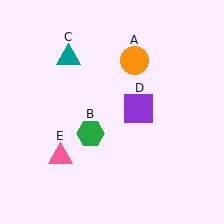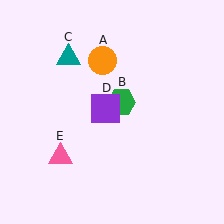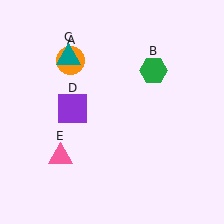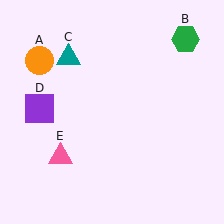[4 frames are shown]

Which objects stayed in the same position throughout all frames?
Teal triangle (object C) and pink triangle (object E) remained stationary.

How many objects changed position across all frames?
3 objects changed position: orange circle (object A), green hexagon (object B), purple square (object D).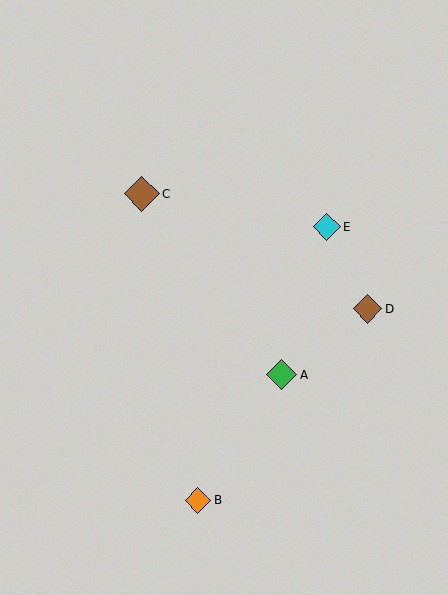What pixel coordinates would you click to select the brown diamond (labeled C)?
Click at (142, 194) to select the brown diamond C.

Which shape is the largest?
The brown diamond (labeled C) is the largest.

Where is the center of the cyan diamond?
The center of the cyan diamond is at (327, 227).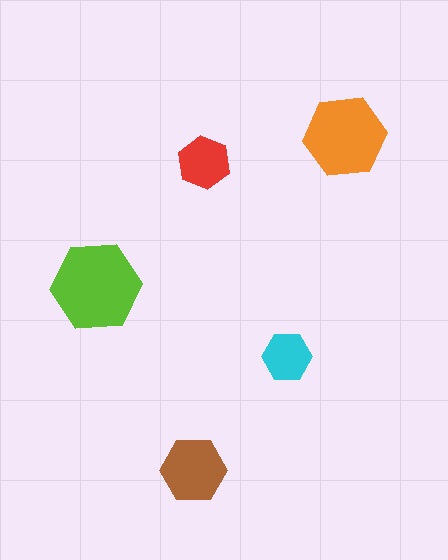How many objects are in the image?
There are 5 objects in the image.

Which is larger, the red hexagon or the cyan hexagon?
The red one.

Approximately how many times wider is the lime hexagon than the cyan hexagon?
About 2 times wider.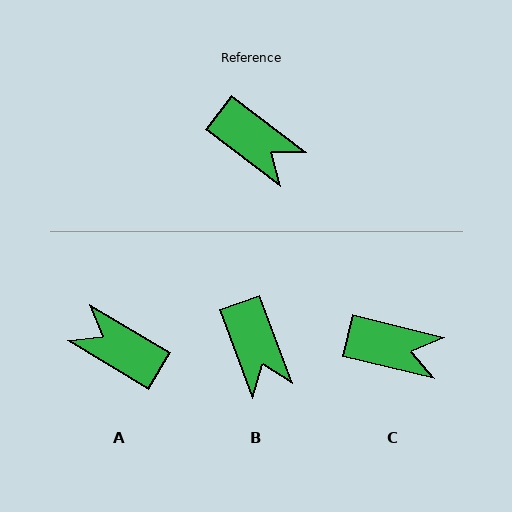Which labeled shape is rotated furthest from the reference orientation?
A, about 174 degrees away.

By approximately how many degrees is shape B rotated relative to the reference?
Approximately 33 degrees clockwise.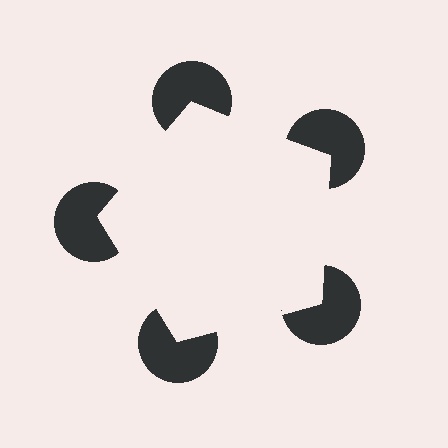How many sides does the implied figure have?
5 sides.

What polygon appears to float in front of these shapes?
An illusory pentagon — its edges are inferred from the aligned wedge cuts in the pac-man discs, not physically drawn.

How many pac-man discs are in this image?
There are 5 — one at each vertex of the illusory pentagon.